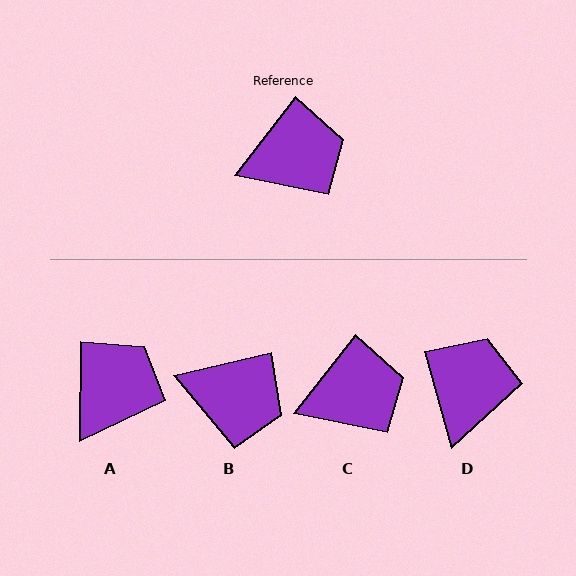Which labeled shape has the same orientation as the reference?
C.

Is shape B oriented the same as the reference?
No, it is off by about 39 degrees.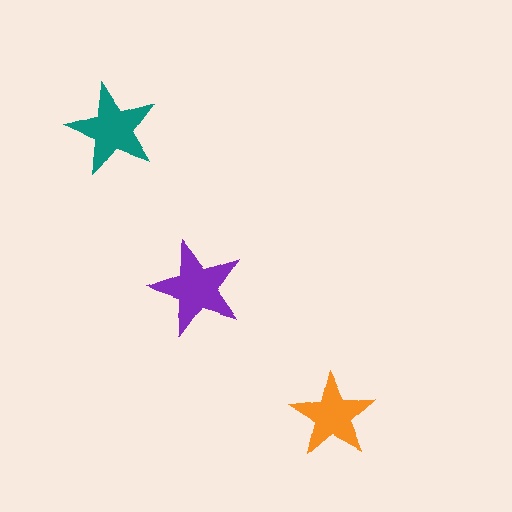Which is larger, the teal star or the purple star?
The purple one.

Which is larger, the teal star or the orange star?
The teal one.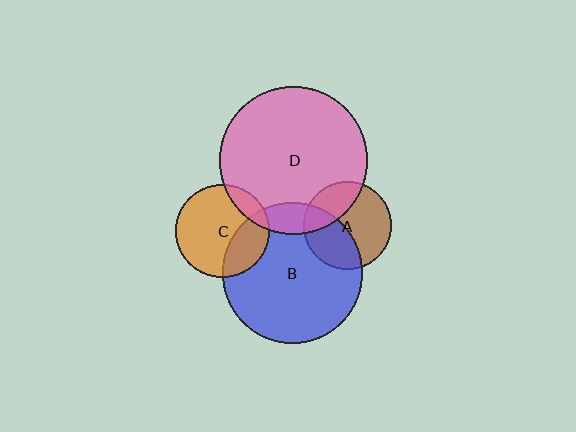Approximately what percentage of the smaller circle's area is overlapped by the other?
Approximately 30%.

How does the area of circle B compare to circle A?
Approximately 2.6 times.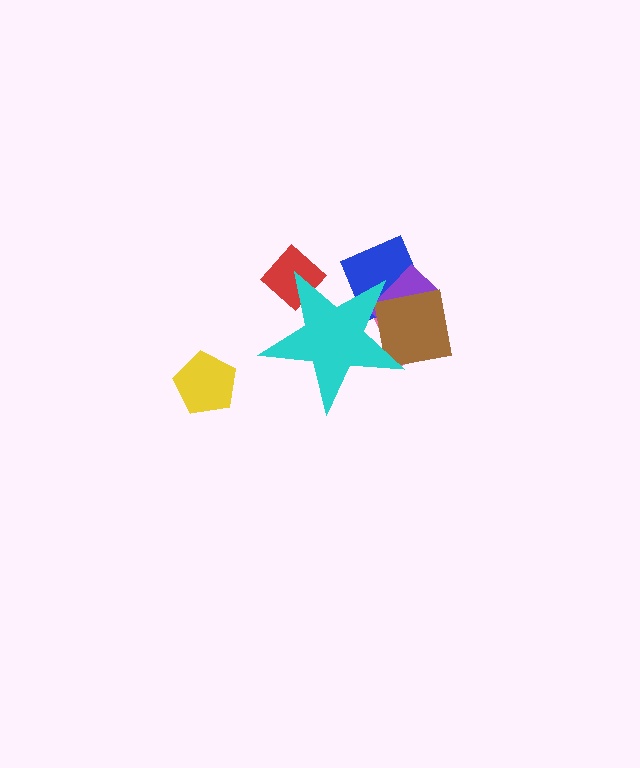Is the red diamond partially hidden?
Yes, the red diamond is partially hidden behind the cyan star.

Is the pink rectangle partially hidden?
Yes, the pink rectangle is partially hidden behind the cyan star.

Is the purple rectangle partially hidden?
Yes, the purple rectangle is partially hidden behind the cyan star.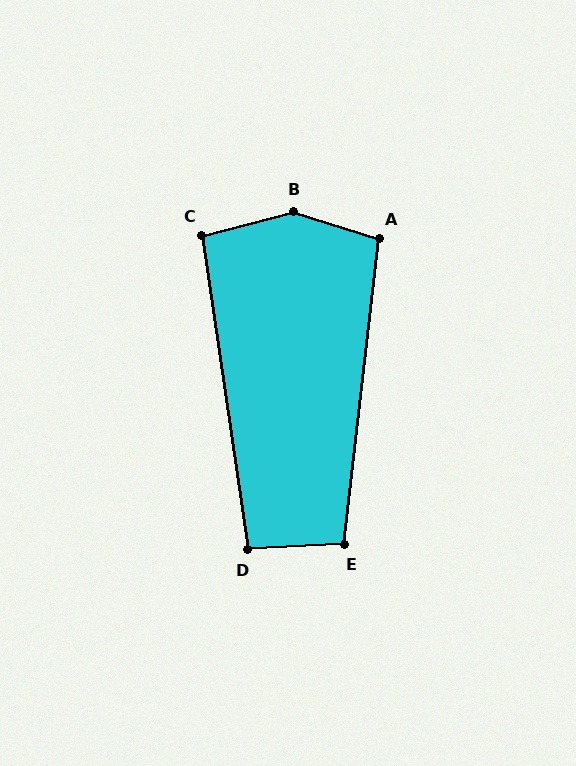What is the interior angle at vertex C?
Approximately 96 degrees (obtuse).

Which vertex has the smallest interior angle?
D, at approximately 96 degrees.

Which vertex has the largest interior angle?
B, at approximately 149 degrees.